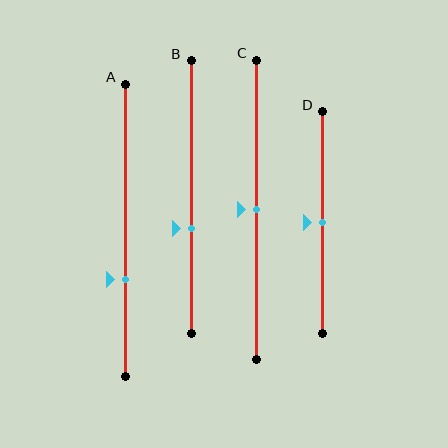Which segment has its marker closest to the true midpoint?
Segment C has its marker closest to the true midpoint.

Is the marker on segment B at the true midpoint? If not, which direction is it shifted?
No, the marker on segment B is shifted downward by about 11% of the segment length.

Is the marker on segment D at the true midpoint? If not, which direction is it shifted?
Yes, the marker on segment D is at the true midpoint.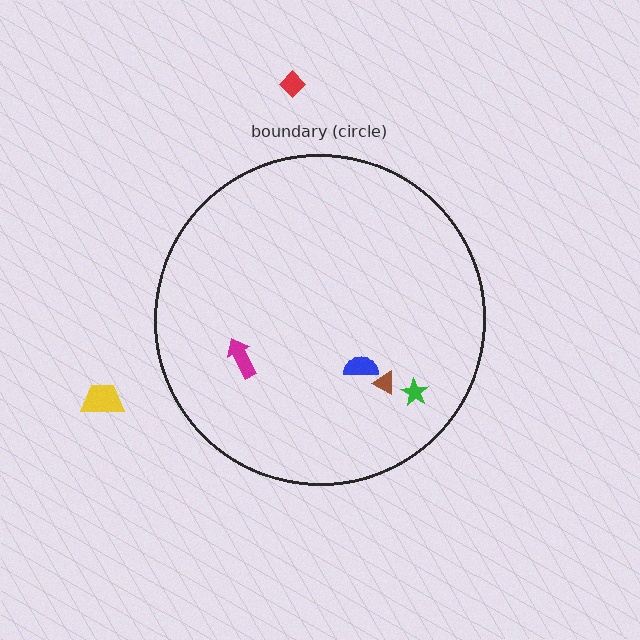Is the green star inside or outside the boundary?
Inside.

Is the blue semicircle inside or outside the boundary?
Inside.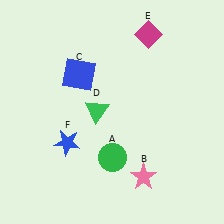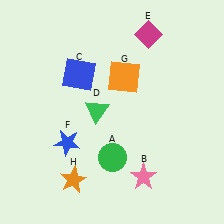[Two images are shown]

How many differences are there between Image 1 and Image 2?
There are 2 differences between the two images.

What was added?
An orange square (G), an orange star (H) were added in Image 2.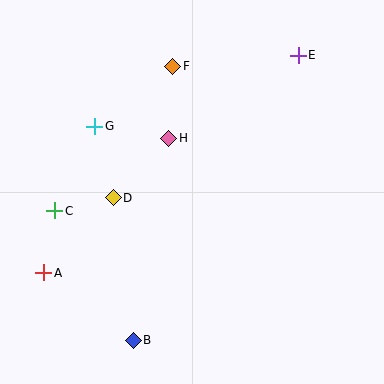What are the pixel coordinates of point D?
Point D is at (113, 198).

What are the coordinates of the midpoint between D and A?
The midpoint between D and A is at (79, 235).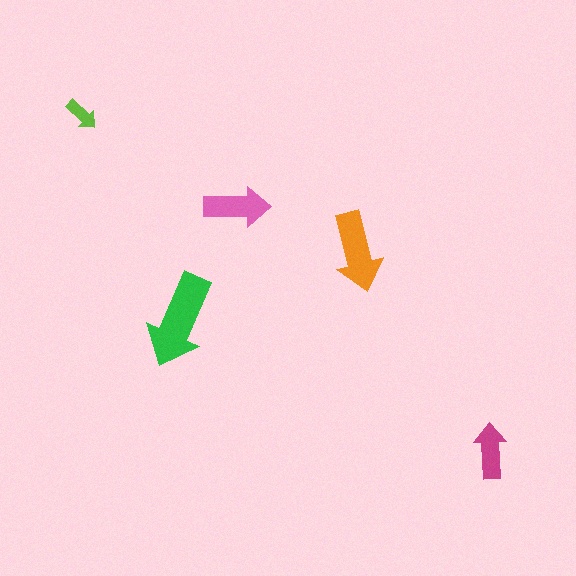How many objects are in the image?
There are 5 objects in the image.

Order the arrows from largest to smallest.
the green one, the orange one, the pink one, the magenta one, the lime one.